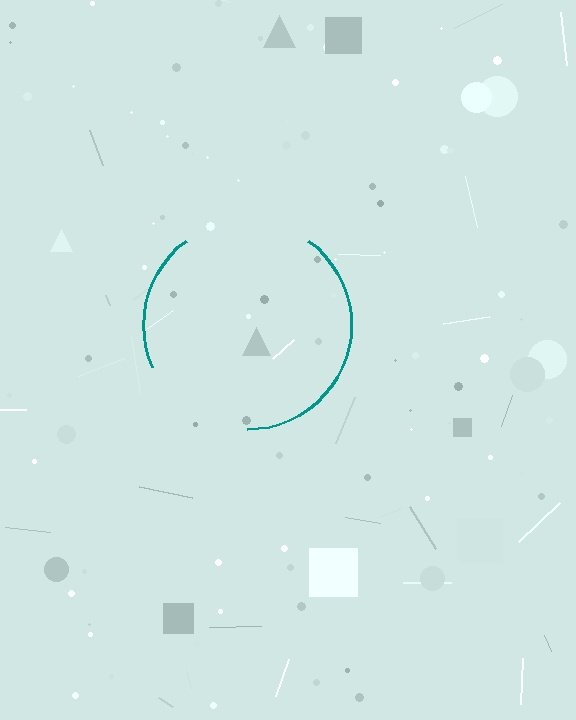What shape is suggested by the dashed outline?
The dashed outline suggests a circle.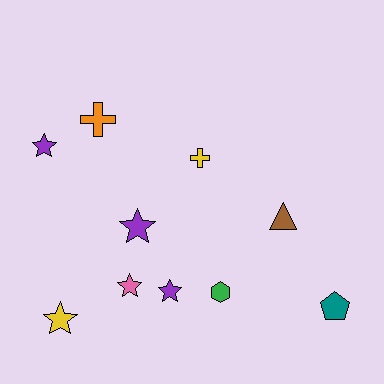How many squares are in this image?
There are no squares.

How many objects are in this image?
There are 10 objects.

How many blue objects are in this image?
There are no blue objects.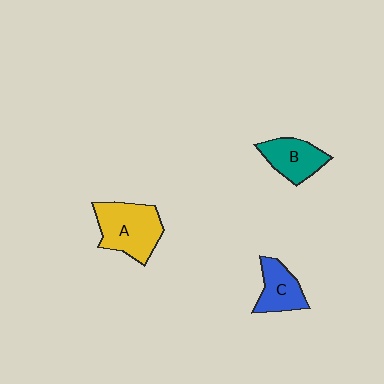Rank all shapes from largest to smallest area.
From largest to smallest: A (yellow), B (teal), C (blue).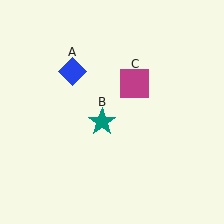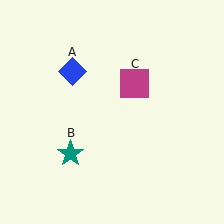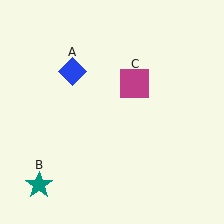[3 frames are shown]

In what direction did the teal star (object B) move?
The teal star (object B) moved down and to the left.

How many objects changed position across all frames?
1 object changed position: teal star (object B).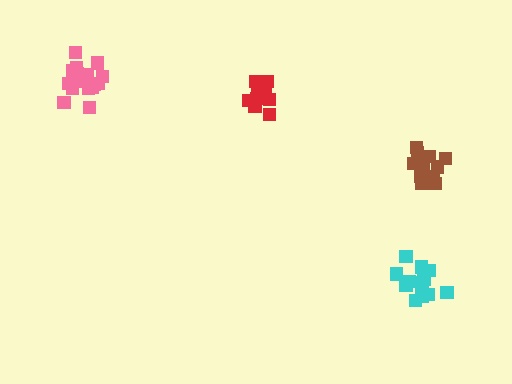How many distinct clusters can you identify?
There are 4 distinct clusters.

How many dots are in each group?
Group 1: 12 dots, Group 2: 15 dots, Group 3: 17 dots, Group 4: 13 dots (57 total).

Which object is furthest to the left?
The pink cluster is leftmost.